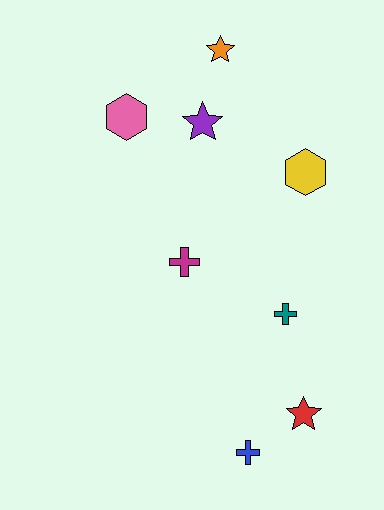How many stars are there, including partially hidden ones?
There are 3 stars.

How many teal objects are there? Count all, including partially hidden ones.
There is 1 teal object.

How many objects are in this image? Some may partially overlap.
There are 8 objects.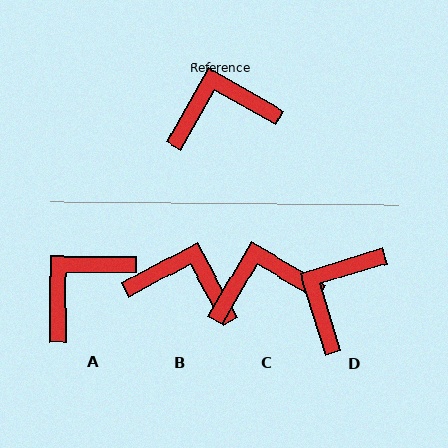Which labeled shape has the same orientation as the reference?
C.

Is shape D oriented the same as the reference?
No, it is off by about 47 degrees.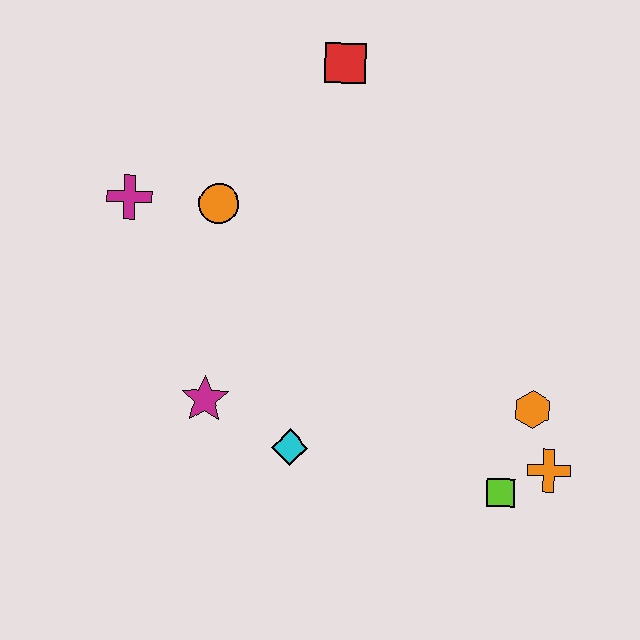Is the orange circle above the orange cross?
Yes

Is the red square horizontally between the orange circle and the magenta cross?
No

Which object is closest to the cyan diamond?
The magenta star is closest to the cyan diamond.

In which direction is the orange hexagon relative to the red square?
The orange hexagon is below the red square.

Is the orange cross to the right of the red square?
Yes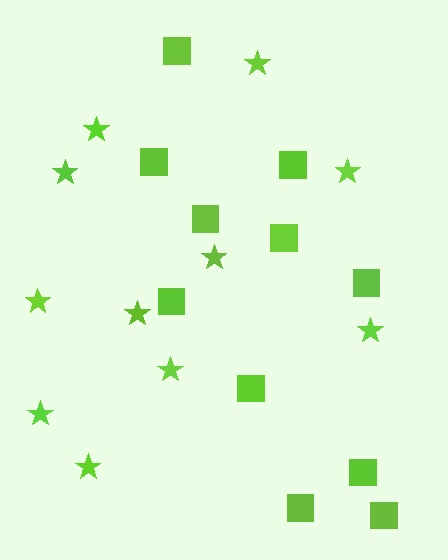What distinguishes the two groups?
There are 2 groups: one group of squares (11) and one group of stars (11).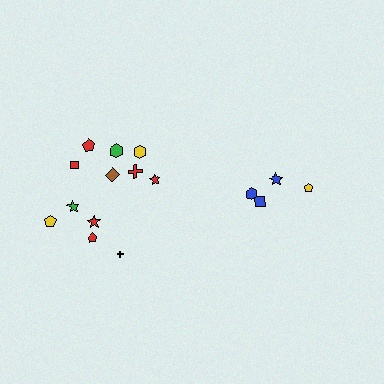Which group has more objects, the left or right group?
The left group.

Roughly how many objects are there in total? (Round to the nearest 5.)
Roughly 15 objects in total.